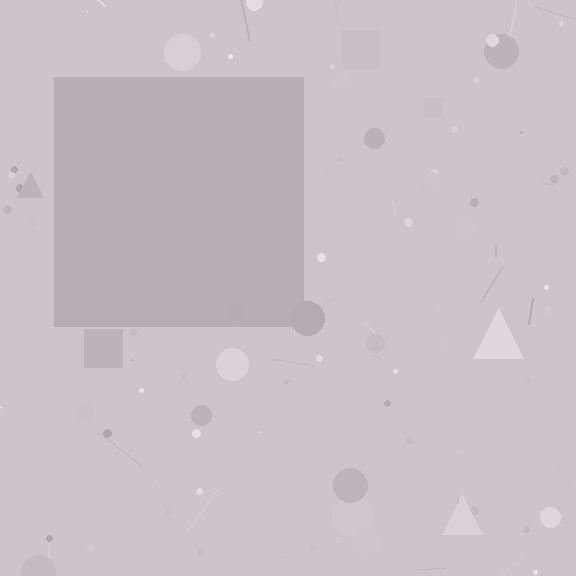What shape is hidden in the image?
A square is hidden in the image.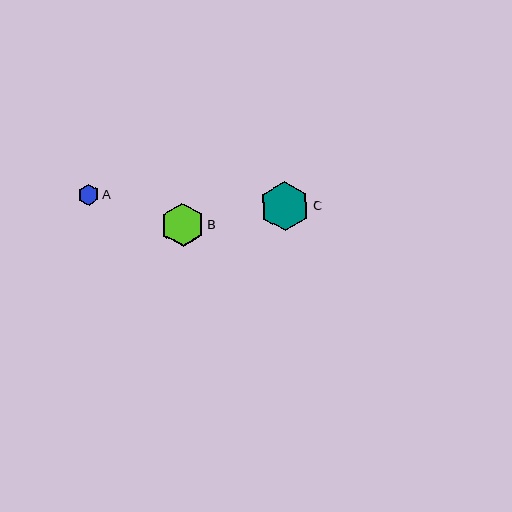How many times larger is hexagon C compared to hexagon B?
Hexagon C is approximately 1.1 times the size of hexagon B.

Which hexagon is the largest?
Hexagon C is the largest with a size of approximately 50 pixels.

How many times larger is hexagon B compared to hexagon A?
Hexagon B is approximately 2.1 times the size of hexagon A.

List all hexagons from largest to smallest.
From largest to smallest: C, B, A.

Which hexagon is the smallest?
Hexagon A is the smallest with a size of approximately 21 pixels.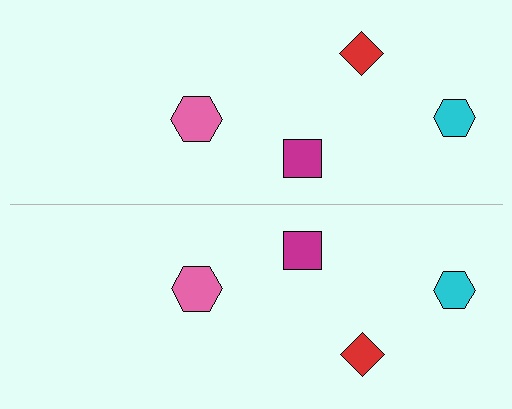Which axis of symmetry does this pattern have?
The pattern has a horizontal axis of symmetry running through the center of the image.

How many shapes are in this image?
There are 8 shapes in this image.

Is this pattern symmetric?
Yes, this pattern has bilateral (reflection) symmetry.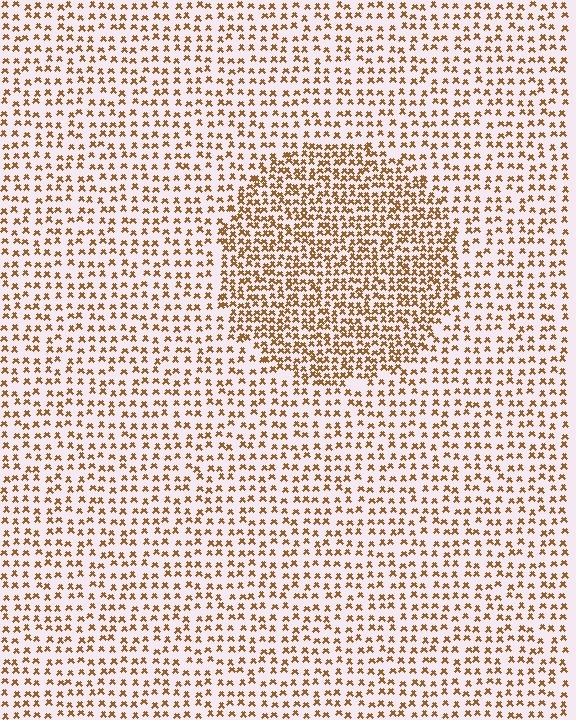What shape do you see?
I see a circle.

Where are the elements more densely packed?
The elements are more densely packed inside the circle boundary.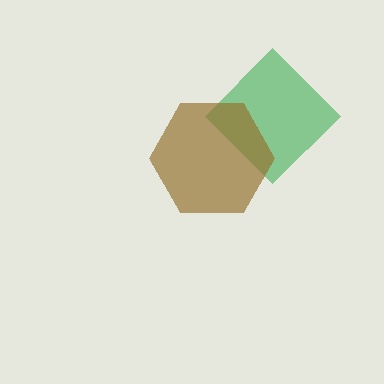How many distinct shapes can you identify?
There are 2 distinct shapes: a green diamond, a brown hexagon.